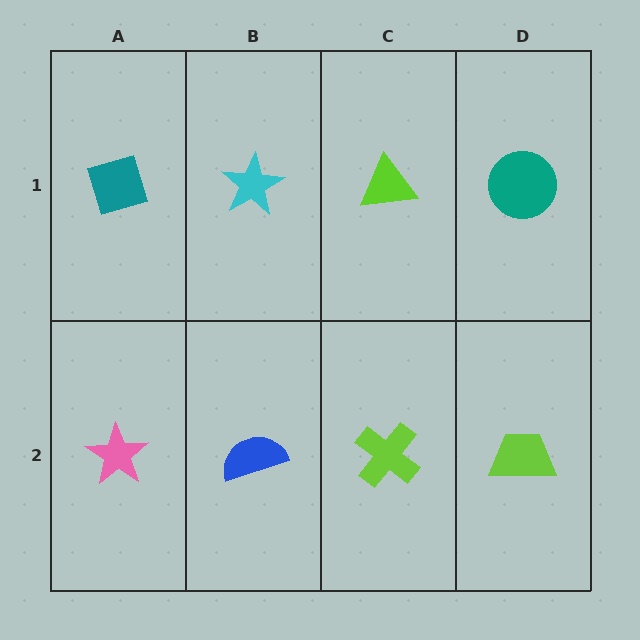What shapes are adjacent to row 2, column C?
A lime triangle (row 1, column C), a blue semicircle (row 2, column B), a lime trapezoid (row 2, column D).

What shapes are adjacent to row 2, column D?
A teal circle (row 1, column D), a lime cross (row 2, column C).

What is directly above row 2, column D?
A teal circle.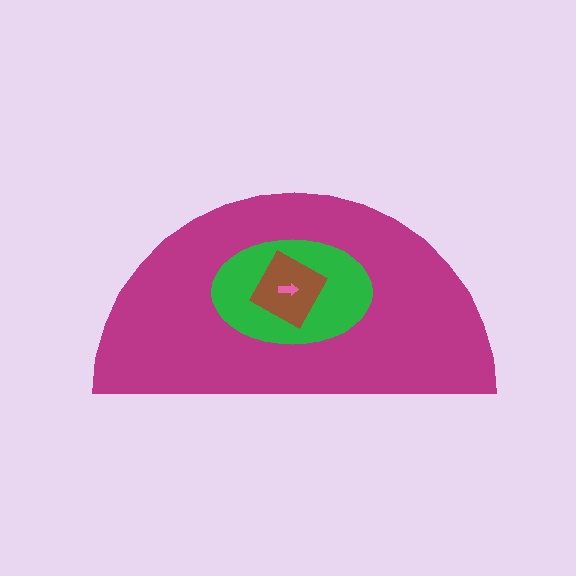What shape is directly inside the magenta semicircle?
The green ellipse.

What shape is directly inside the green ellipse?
The brown diamond.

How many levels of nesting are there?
4.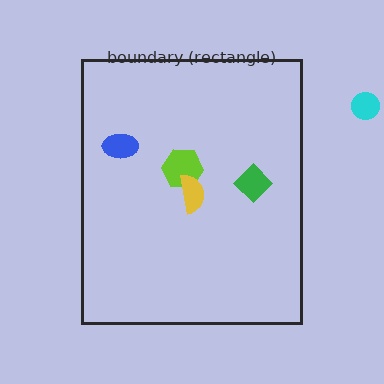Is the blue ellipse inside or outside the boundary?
Inside.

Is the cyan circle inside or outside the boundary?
Outside.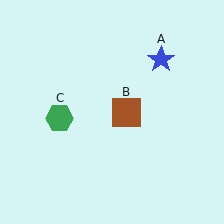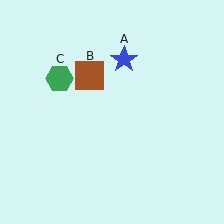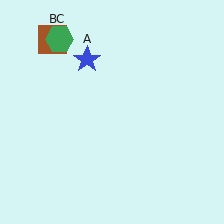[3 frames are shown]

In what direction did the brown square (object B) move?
The brown square (object B) moved up and to the left.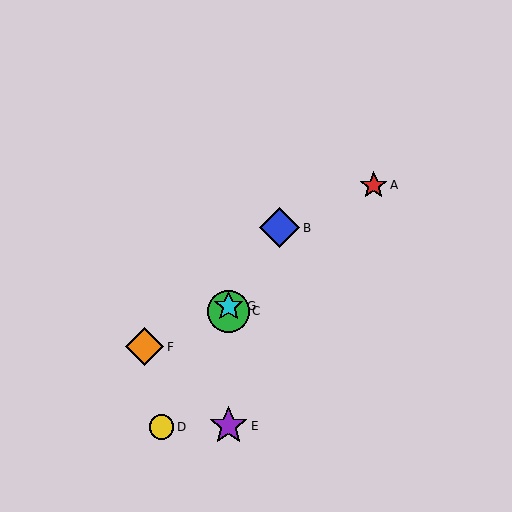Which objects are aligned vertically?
Objects C, E, G are aligned vertically.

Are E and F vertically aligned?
No, E is at x≈229 and F is at x≈144.